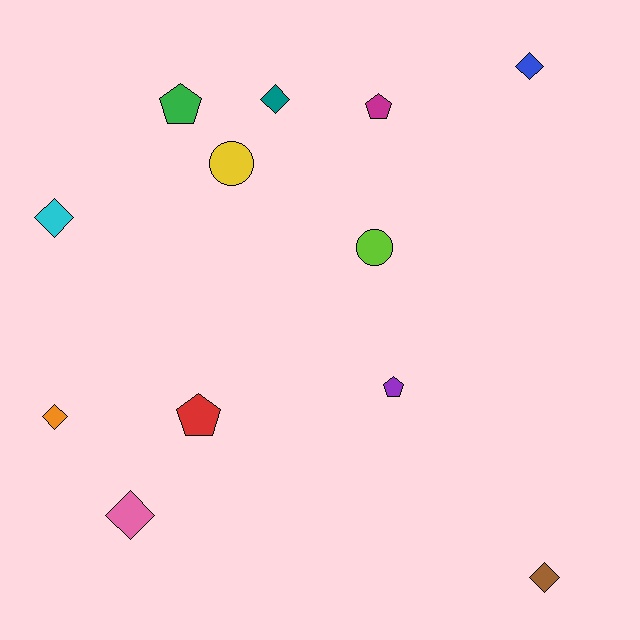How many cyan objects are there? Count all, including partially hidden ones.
There is 1 cyan object.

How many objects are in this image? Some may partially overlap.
There are 12 objects.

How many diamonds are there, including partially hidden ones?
There are 6 diamonds.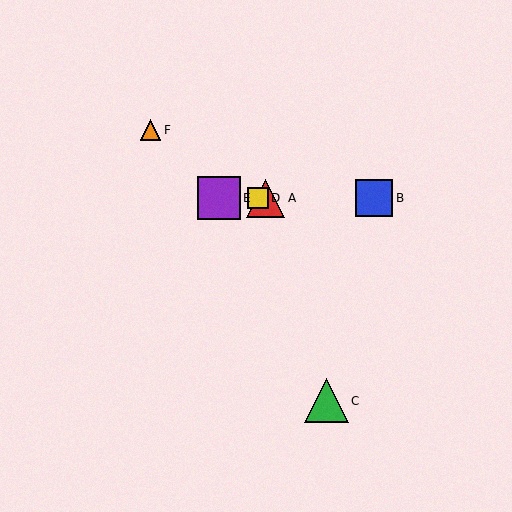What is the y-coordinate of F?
Object F is at y≈130.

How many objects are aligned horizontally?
4 objects (A, B, D, E) are aligned horizontally.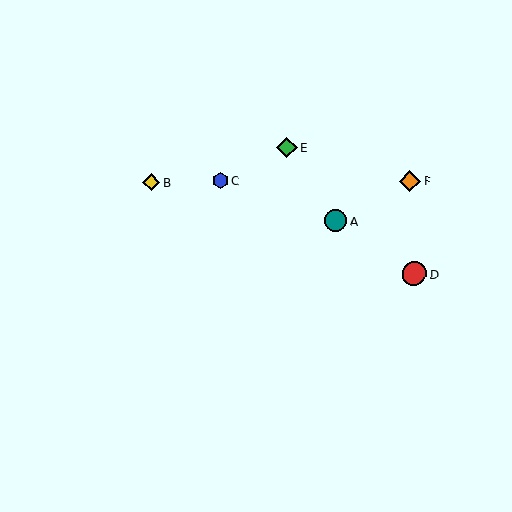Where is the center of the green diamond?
The center of the green diamond is at (287, 147).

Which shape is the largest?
The red circle (labeled D) is the largest.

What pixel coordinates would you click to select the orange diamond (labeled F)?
Click at (410, 181) to select the orange diamond F.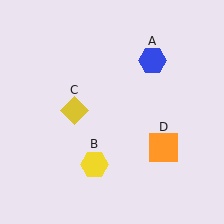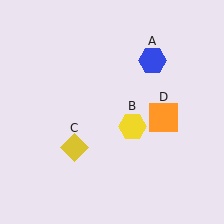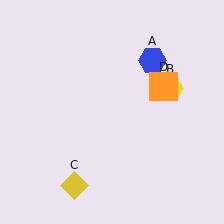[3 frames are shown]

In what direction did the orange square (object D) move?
The orange square (object D) moved up.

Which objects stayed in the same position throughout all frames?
Blue hexagon (object A) remained stationary.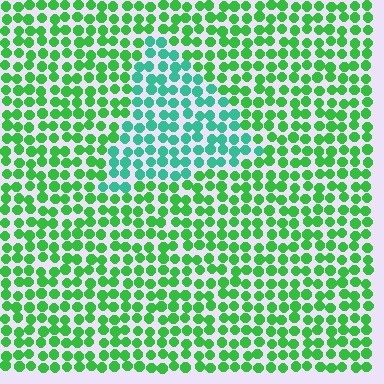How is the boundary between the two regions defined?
The boundary is defined purely by a slight shift in hue (about 37 degrees). Spacing, size, and orientation are identical on both sides.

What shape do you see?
I see a triangle.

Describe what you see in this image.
The image is filled with small green elements in a uniform arrangement. A triangle-shaped region is visible where the elements are tinted to a slightly different hue, forming a subtle color boundary.